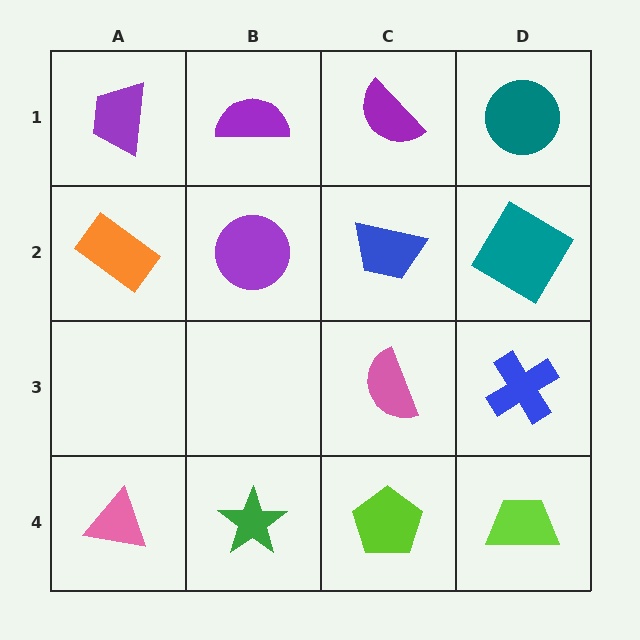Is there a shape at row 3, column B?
No, that cell is empty.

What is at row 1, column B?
A purple semicircle.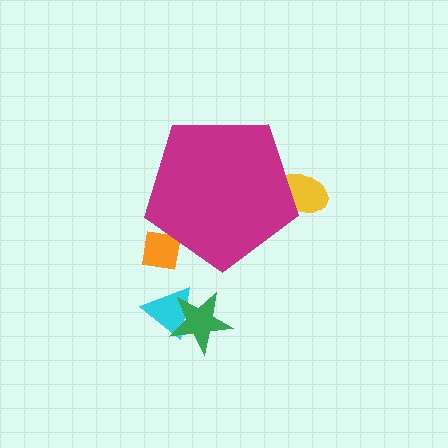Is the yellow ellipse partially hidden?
Yes, the yellow ellipse is partially hidden behind the magenta pentagon.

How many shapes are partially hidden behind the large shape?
2 shapes are partially hidden.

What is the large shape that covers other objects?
A magenta pentagon.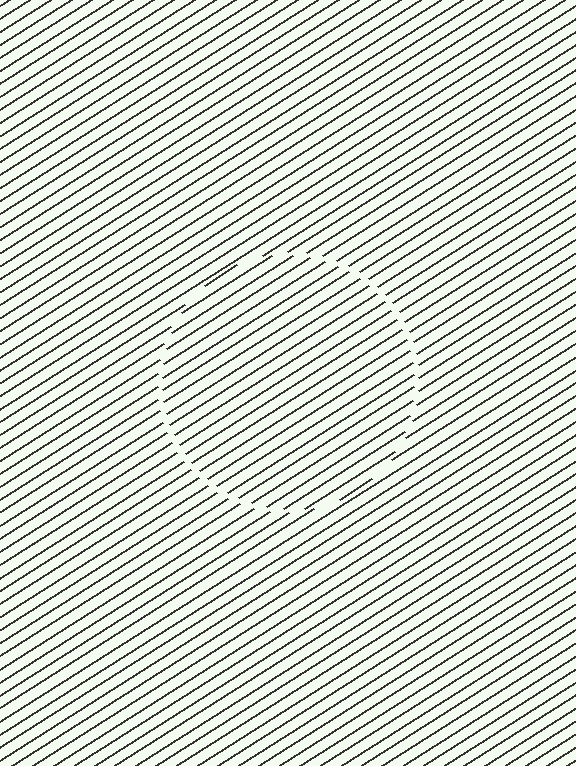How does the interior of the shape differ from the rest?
The interior of the shape contains the same grating, shifted by half a period — the contour is defined by the phase discontinuity where line-ends from the inner and outer gratings abut.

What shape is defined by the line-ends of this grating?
An illusory circle. The interior of the shape contains the same grating, shifted by half a period — the contour is defined by the phase discontinuity where line-ends from the inner and outer gratings abut.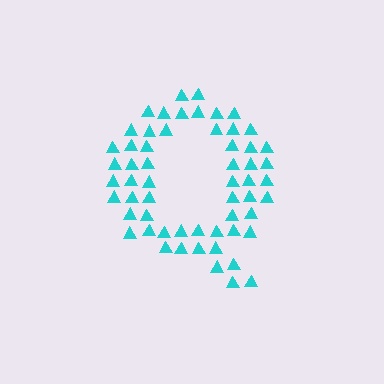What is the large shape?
The large shape is the letter Q.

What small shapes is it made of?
It is made of small triangles.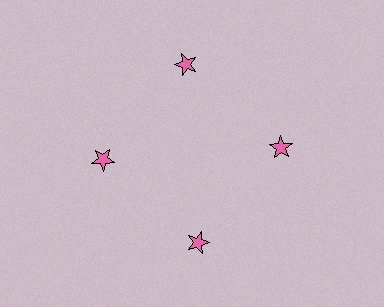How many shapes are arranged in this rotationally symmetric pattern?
There are 4 shapes, arranged in 4 groups of 1.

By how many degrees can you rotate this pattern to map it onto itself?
The pattern maps onto itself every 90 degrees of rotation.